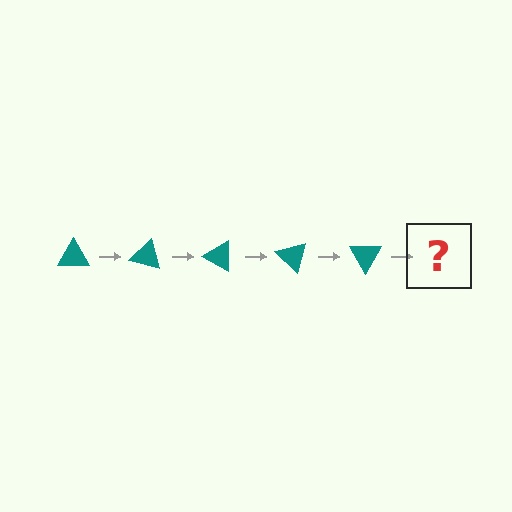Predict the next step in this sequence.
The next step is a teal triangle rotated 75 degrees.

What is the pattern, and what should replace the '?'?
The pattern is that the triangle rotates 15 degrees each step. The '?' should be a teal triangle rotated 75 degrees.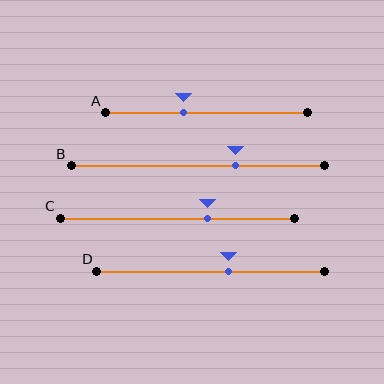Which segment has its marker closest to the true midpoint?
Segment D has its marker closest to the true midpoint.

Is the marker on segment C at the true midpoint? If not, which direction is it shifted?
No, the marker on segment C is shifted to the right by about 13% of the segment length.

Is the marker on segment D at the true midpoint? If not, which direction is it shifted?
No, the marker on segment D is shifted to the right by about 8% of the segment length.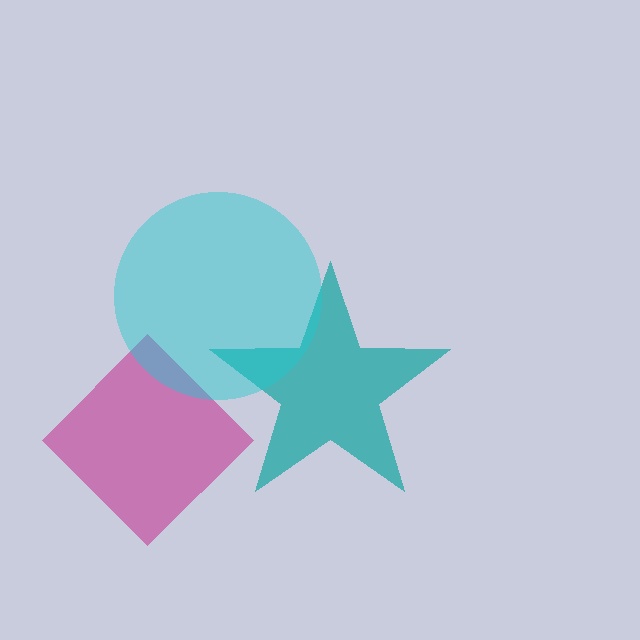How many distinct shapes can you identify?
There are 3 distinct shapes: a magenta diamond, a teal star, a cyan circle.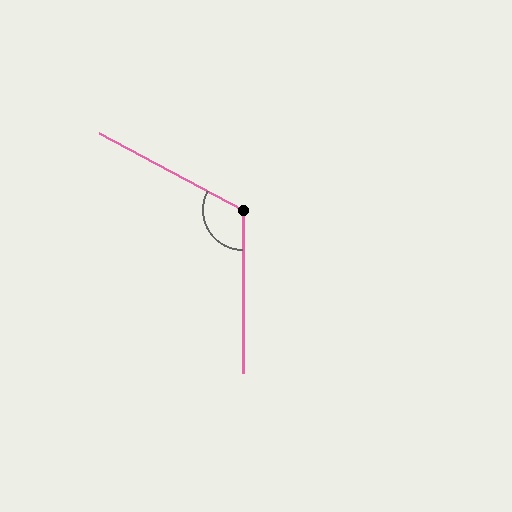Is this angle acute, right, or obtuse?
It is obtuse.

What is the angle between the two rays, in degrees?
Approximately 118 degrees.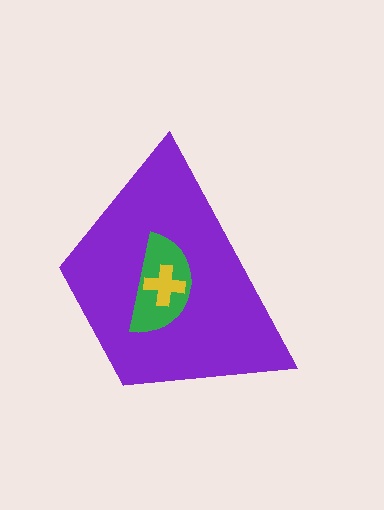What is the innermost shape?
The yellow cross.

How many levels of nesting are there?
3.